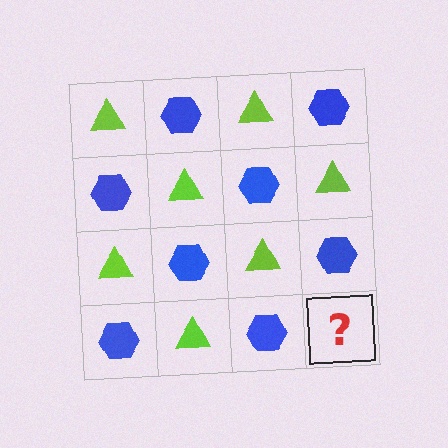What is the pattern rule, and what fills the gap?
The rule is that it alternates lime triangle and blue hexagon in a checkerboard pattern. The gap should be filled with a lime triangle.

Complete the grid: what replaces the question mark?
The question mark should be replaced with a lime triangle.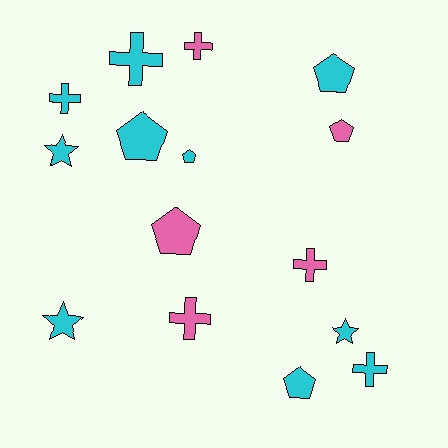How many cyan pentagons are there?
There are 4 cyan pentagons.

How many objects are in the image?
There are 15 objects.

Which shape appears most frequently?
Pentagon, with 6 objects.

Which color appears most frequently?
Cyan, with 10 objects.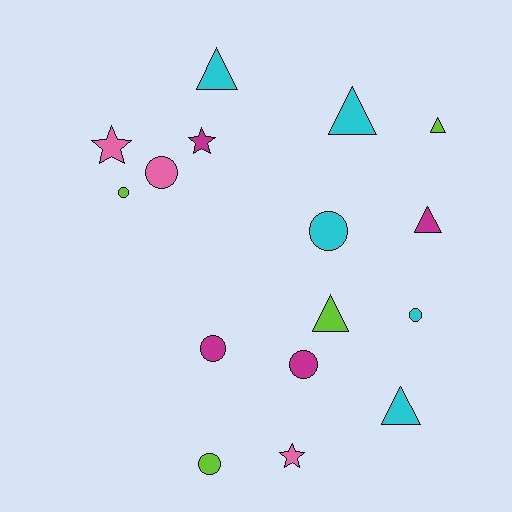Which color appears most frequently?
Cyan, with 5 objects.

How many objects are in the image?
There are 16 objects.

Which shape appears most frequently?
Circle, with 7 objects.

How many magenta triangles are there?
There is 1 magenta triangle.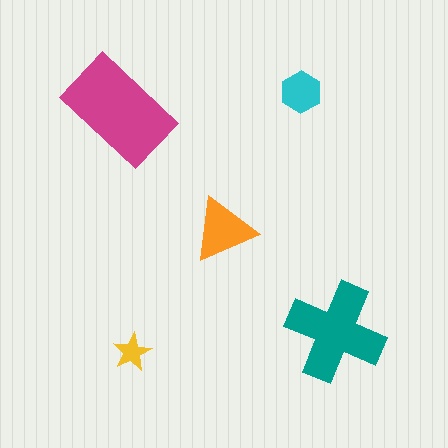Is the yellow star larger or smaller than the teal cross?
Smaller.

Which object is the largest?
The magenta rectangle.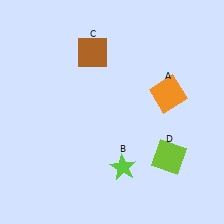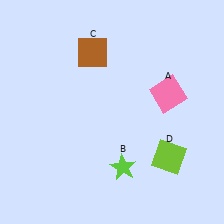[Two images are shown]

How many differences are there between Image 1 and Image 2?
There is 1 difference between the two images.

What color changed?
The square (A) changed from orange in Image 1 to pink in Image 2.